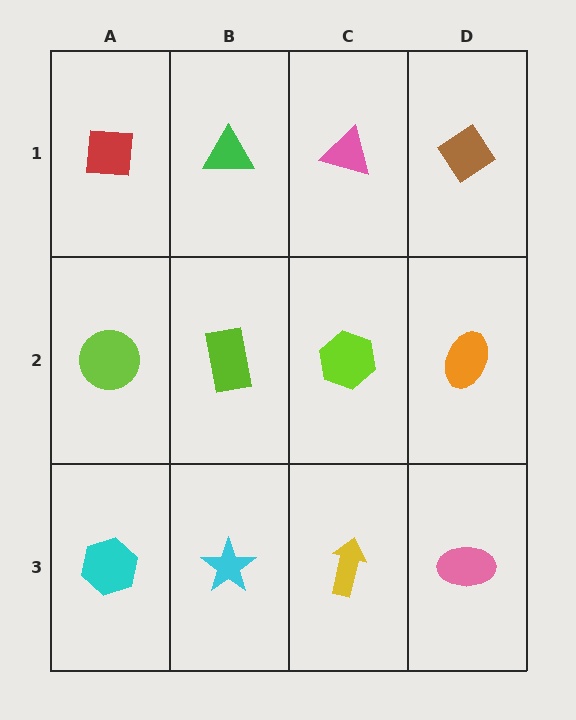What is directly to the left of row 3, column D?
A yellow arrow.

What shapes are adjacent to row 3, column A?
A lime circle (row 2, column A), a cyan star (row 3, column B).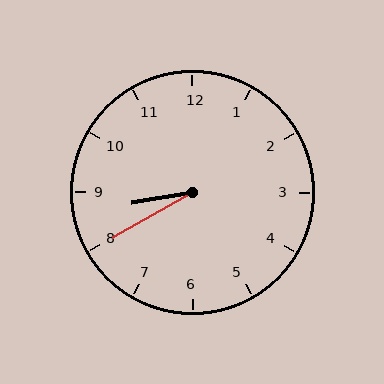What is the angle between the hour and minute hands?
Approximately 20 degrees.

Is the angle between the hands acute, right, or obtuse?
It is acute.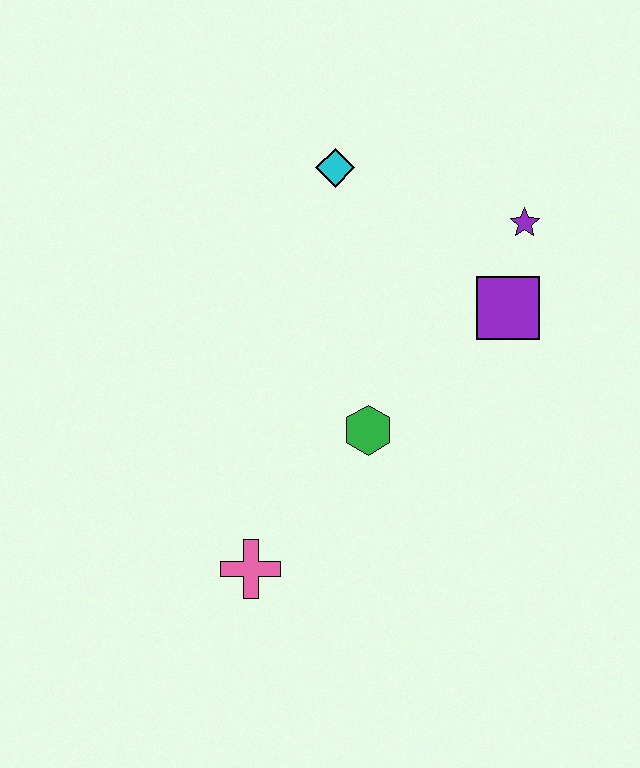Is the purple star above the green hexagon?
Yes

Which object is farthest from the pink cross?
The purple star is farthest from the pink cross.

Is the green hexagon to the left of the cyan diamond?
No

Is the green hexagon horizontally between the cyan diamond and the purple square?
Yes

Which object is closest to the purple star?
The purple square is closest to the purple star.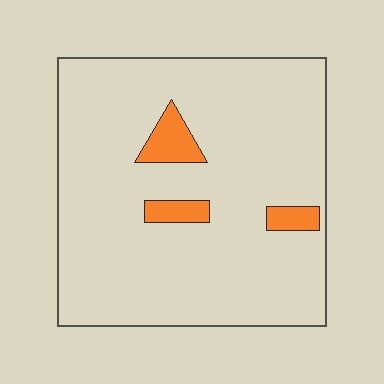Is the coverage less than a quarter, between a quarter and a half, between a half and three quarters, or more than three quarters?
Less than a quarter.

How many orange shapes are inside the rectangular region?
3.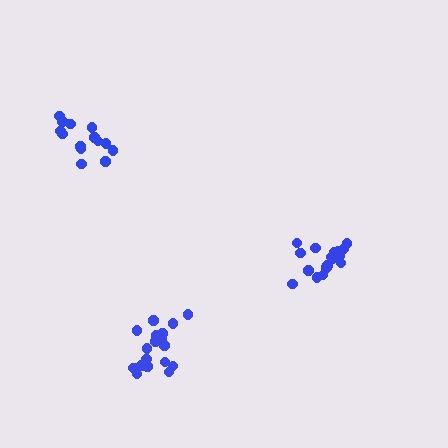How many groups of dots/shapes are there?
There are 3 groups.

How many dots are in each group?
Group 1: 14 dots, Group 2: 18 dots, Group 3: 18 dots (50 total).